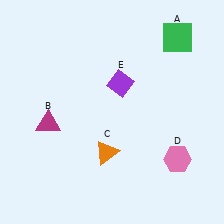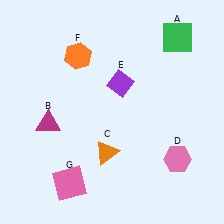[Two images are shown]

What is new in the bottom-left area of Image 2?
A pink square (G) was added in the bottom-left area of Image 2.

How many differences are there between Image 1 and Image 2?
There are 2 differences between the two images.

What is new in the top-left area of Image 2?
An orange hexagon (F) was added in the top-left area of Image 2.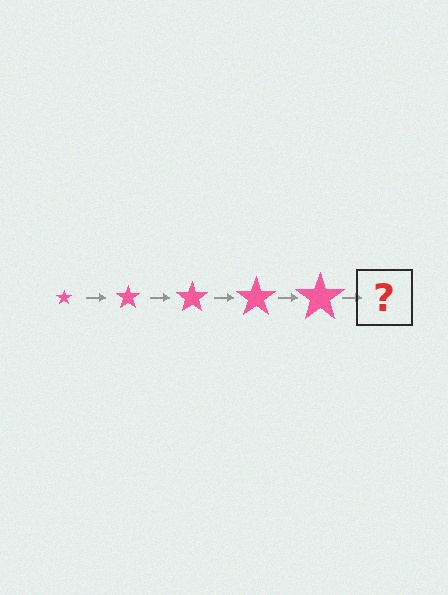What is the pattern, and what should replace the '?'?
The pattern is that the star gets progressively larger each step. The '?' should be a pink star, larger than the previous one.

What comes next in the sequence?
The next element should be a pink star, larger than the previous one.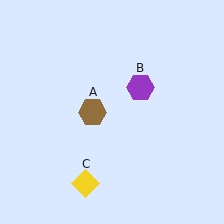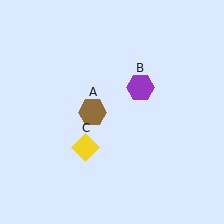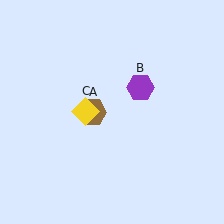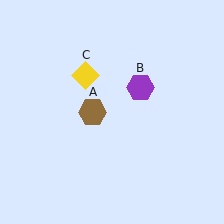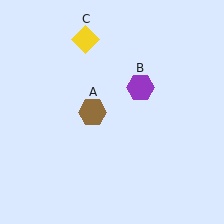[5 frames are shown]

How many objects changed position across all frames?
1 object changed position: yellow diamond (object C).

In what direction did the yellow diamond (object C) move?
The yellow diamond (object C) moved up.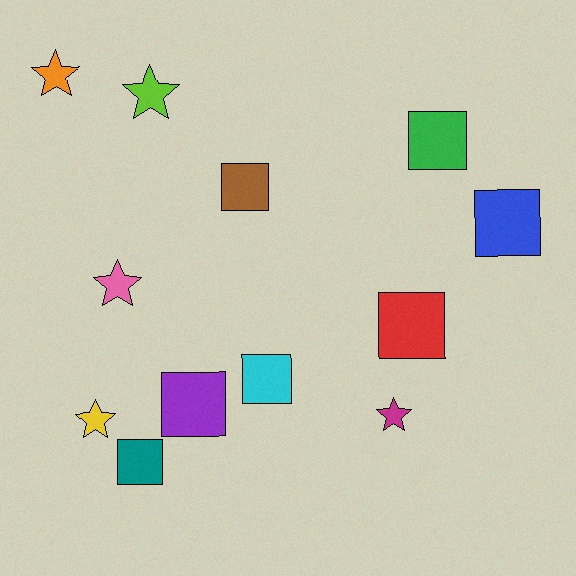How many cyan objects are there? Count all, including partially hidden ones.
There is 1 cyan object.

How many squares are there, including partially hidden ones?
There are 7 squares.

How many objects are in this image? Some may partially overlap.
There are 12 objects.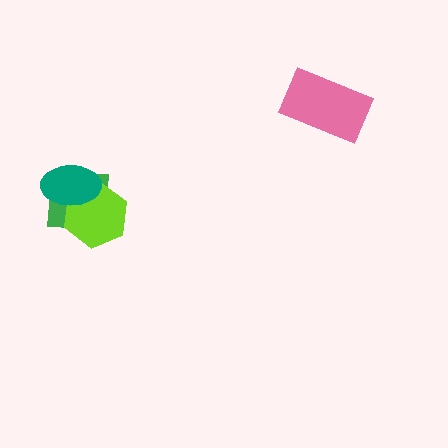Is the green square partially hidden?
Yes, it is partially covered by another shape.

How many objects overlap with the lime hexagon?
2 objects overlap with the lime hexagon.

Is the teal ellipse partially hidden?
No, no other shape covers it.